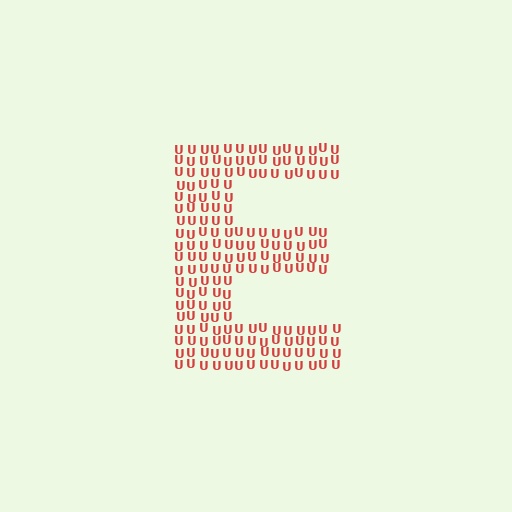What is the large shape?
The large shape is the letter E.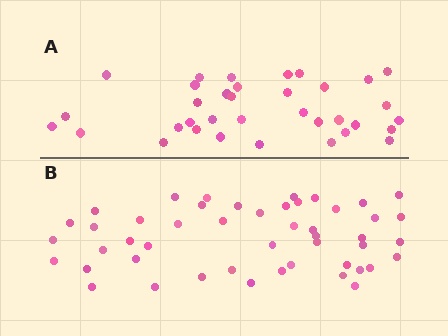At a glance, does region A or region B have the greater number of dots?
Region B (the bottom region) has more dots.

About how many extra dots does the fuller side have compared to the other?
Region B has approximately 15 more dots than region A.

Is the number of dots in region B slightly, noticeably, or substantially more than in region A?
Region B has noticeably more, but not dramatically so. The ratio is roughly 1.4 to 1.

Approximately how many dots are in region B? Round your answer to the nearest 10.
About 50 dots. (The exact count is 48, which rounds to 50.)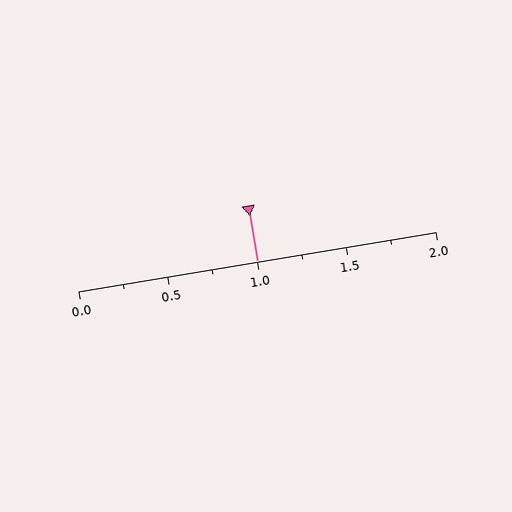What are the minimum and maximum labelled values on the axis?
The axis runs from 0.0 to 2.0.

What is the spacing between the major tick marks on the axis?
The major ticks are spaced 0.5 apart.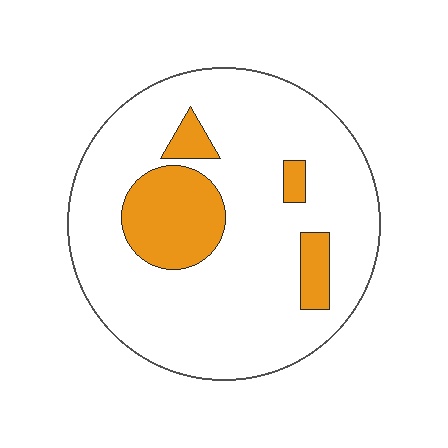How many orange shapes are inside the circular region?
4.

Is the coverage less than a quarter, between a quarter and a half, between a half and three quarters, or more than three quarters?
Less than a quarter.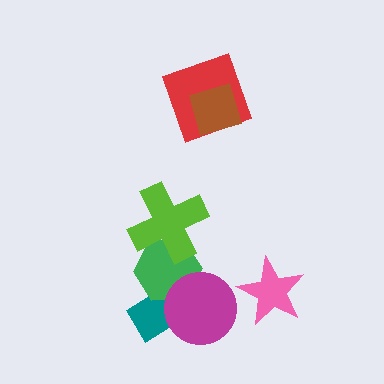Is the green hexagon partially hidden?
Yes, it is partially covered by another shape.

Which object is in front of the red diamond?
The brown diamond is in front of the red diamond.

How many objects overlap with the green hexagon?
3 objects overlap with the green hexagon.